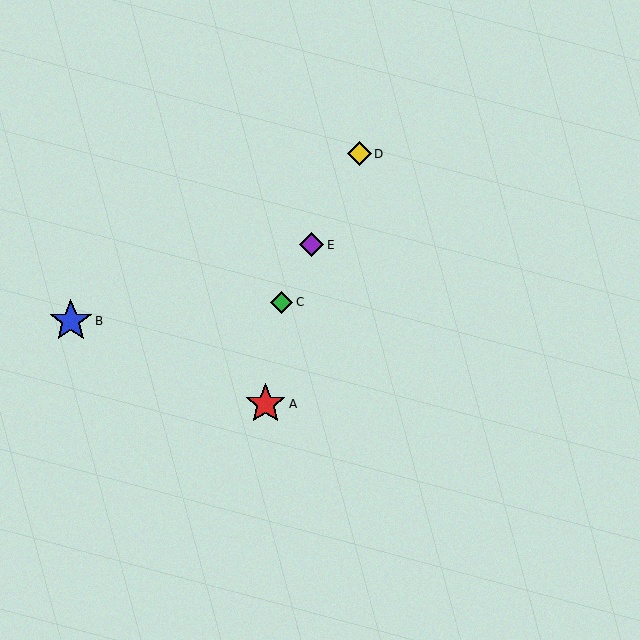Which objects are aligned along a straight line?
Objects C, D, E are aligned along a straight line.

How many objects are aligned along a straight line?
3 objects (C, D, E) are aligned along a straight line.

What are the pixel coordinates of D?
Object D is at (359, 154).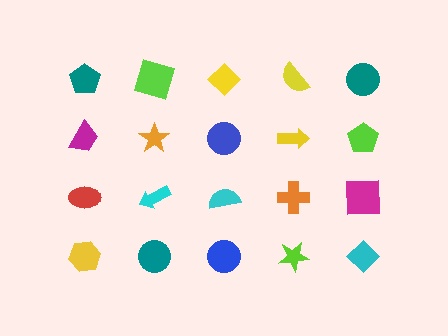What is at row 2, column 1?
A magenta trapezoid.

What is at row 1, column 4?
A yellow semicircle.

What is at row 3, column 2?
A cyan arrow.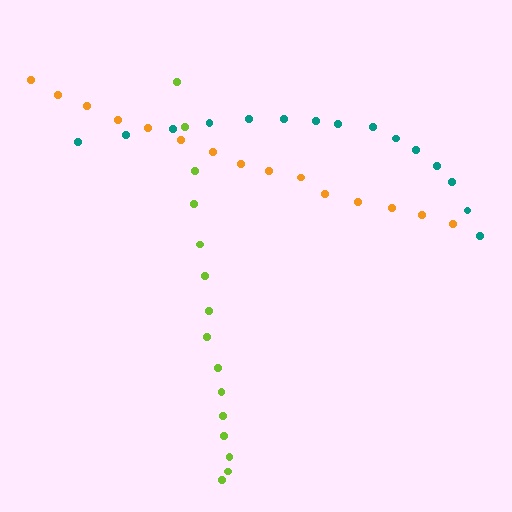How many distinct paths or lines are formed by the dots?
There are 3 distinct paths.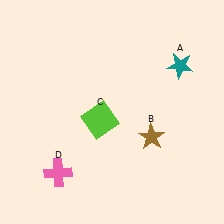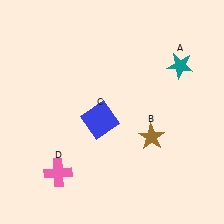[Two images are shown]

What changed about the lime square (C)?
In Image 1, C is lime. In Image 2, it changed to blue.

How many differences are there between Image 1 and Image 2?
There is 1 difference between the two images.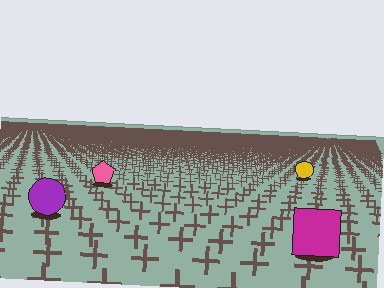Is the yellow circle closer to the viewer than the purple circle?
No. The purple circle is closer — you can tell from the texture gradient: the ground texture is coarser near it.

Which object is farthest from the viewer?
The yellow circle is farthest from the viewer. It appears smaller and the ground texture around it is denser.